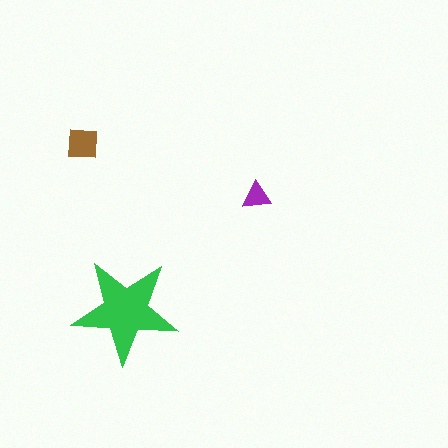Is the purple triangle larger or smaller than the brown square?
Smaller.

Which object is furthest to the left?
The brown square is leftmost.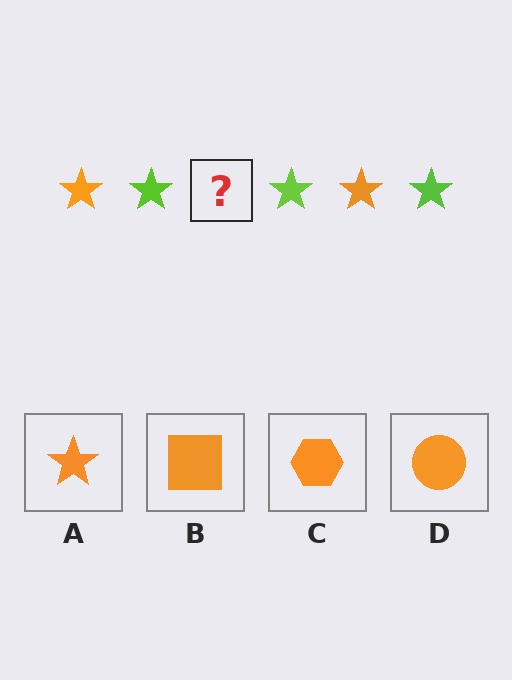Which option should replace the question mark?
Option A.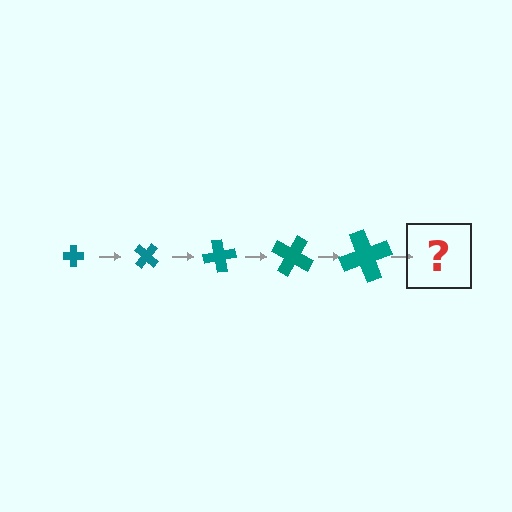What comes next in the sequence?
The next element should be a cross, larger than the previous one and rotated 200 degrees from the start.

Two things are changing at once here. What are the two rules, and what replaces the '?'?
The two rules are that the cross grows larger each step and it rotates 40 degrees each step. The '?' should be a cross, larger than the previous one and rotated 200 degrees from the start.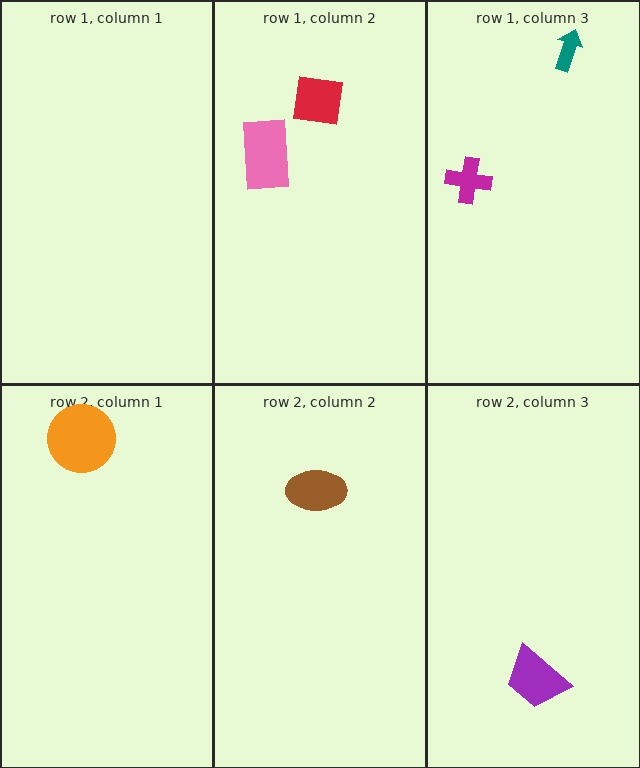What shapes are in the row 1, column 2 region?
The red square, the pink rectangle.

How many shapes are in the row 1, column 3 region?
2.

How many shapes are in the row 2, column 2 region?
1.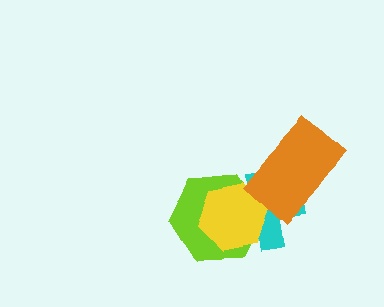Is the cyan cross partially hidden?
Yes, it is partially covered by another shape.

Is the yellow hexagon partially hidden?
No, no other shape covers it.